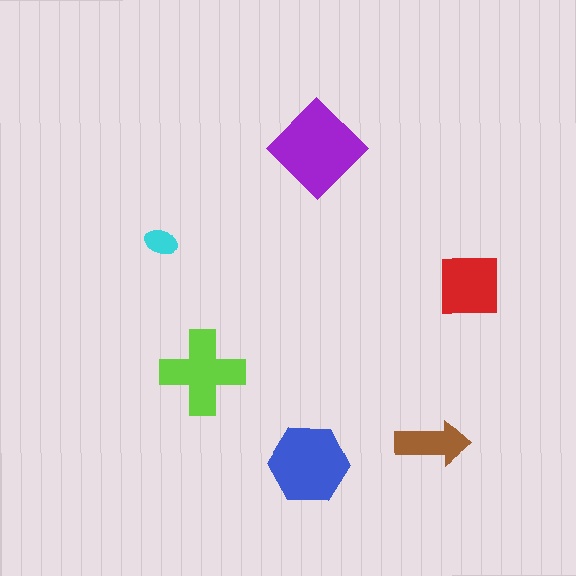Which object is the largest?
The purple diamond.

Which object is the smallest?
The cyan ellipse.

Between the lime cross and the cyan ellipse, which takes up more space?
The lime cross.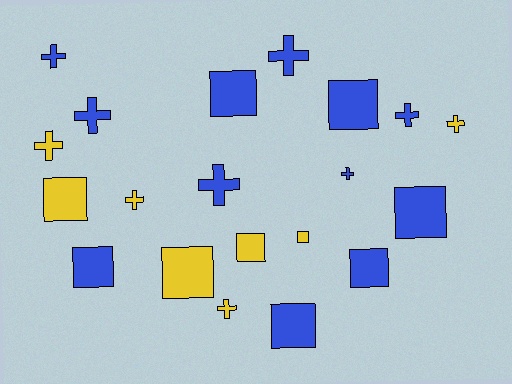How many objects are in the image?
There are 20 objects.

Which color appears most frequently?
Blue, with 12 objects.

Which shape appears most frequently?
Cross, with 10 objects.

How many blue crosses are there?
There are 6 blue crosses.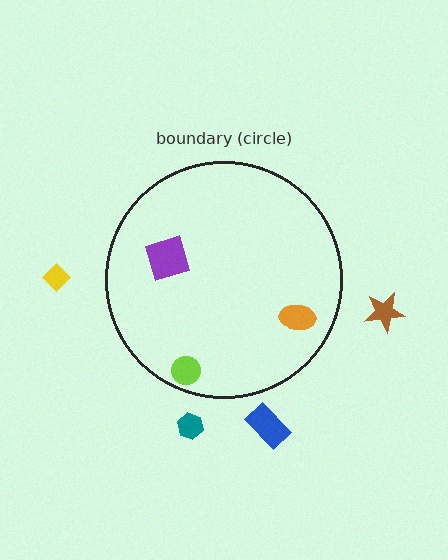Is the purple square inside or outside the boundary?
Inside.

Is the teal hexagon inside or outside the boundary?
Outside.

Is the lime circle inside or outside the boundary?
Inside.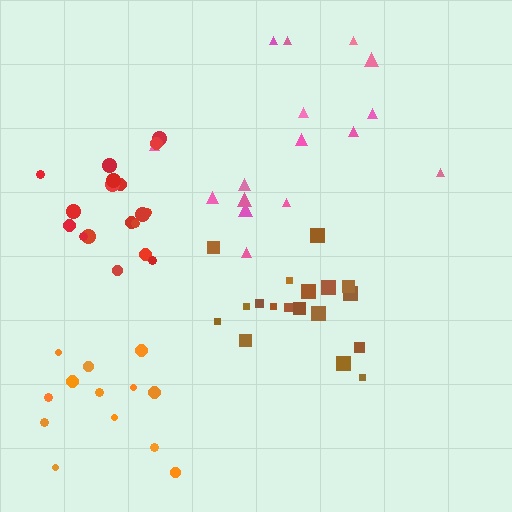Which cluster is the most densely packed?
Red.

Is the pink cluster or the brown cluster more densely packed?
Brown.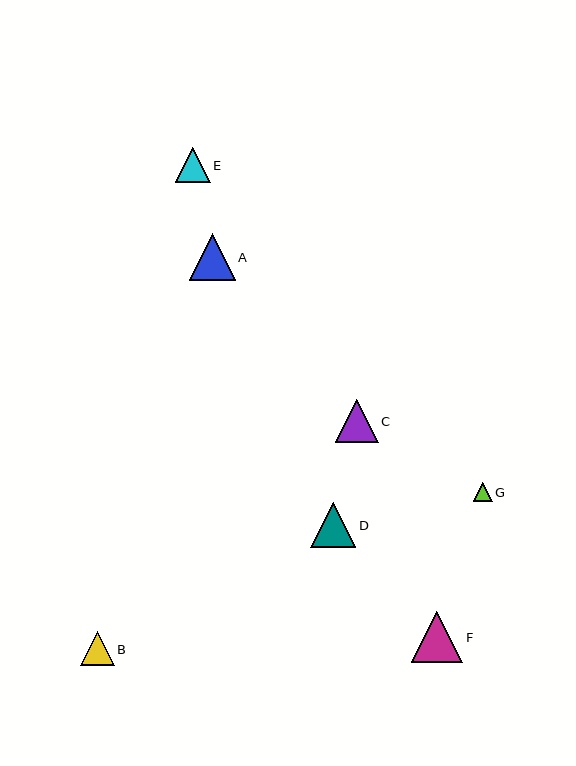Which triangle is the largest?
Triangle F is the largest with a size of approximately 51 pixels.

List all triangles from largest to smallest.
From largest to smallest: F, A, D, C, E, B, G.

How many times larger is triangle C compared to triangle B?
Triangle C is approximately 1.3 times the size of triangle B.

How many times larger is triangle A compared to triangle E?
Triangle A is approximately 1.3 times the size of triangle E.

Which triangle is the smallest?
Triangle G is the smallest with a size of approximately 18 pixels.